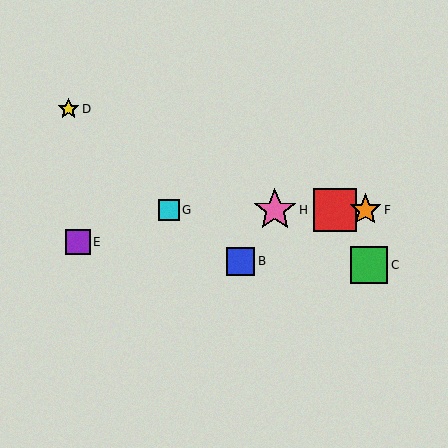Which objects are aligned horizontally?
Objects A, F, G, H are aligned horizontally.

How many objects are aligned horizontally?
4 objects (A, F, G, H) are aligned horizontally.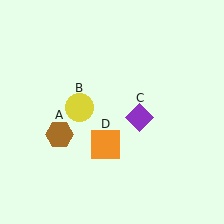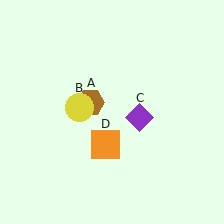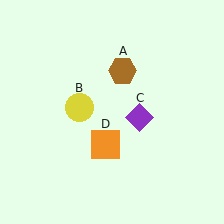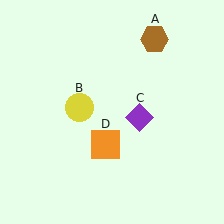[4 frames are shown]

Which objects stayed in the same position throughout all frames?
Yellow circle (object B) and purple diamond (object C) and orange square (object D) remained stationary.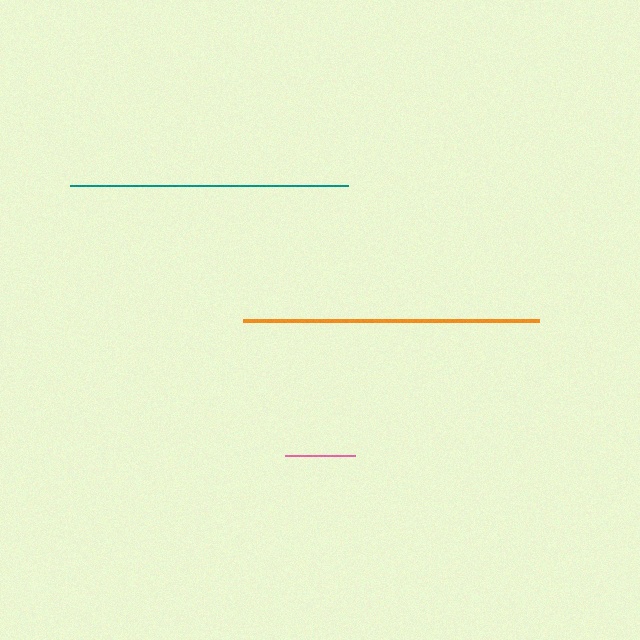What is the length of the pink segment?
The pink segment is approximately 70 pixels long.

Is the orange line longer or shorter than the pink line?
The orange line is longer than the pink line.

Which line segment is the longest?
The orange line is the longest at approximately 296 pixels.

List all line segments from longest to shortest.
From longest to shortest: orange, teal, pink.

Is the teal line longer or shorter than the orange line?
The orange line is longer than the teal line.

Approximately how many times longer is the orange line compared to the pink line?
The orange line is approximately 4.2 times the length of the pink line.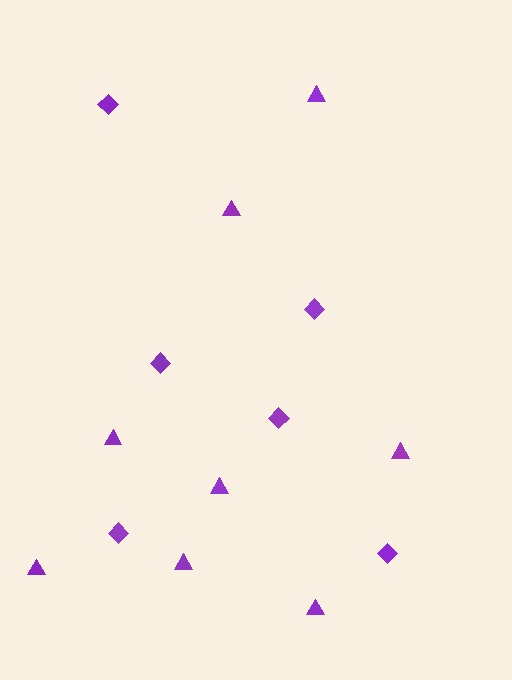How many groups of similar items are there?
There are 2 groups: one group of triangles (8) and one group of diamonds (6).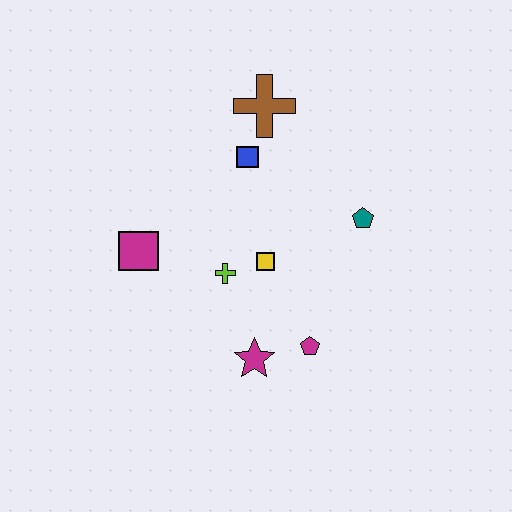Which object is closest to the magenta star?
The magenta pentagon is closest to the magenta star.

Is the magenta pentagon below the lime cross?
Yes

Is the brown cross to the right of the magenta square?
Yes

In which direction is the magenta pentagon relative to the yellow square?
The magenta pentagon is below the yellow square.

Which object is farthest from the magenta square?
The teal pentagon is farthest from the magenta square.